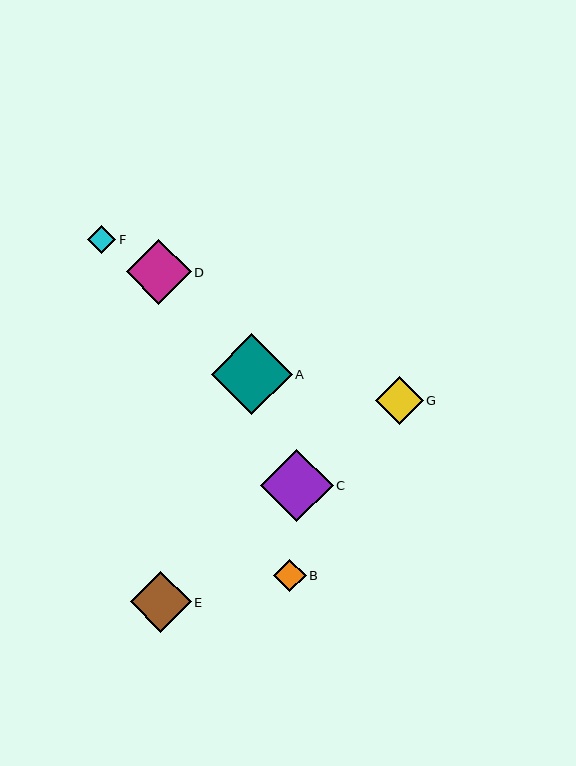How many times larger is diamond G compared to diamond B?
Diamond G is approximately 1.5 times the size of diamond B.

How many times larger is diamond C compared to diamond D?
Diamond C is approximately 1.1 times the size of diamond D.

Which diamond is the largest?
Diamond A is the largest with a size of approximately 80 pixels.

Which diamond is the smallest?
Diamond F is the smallest with a size of approximately 28 pixels.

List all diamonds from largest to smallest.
From largest to smallest: A, C, D, E, G, B, F.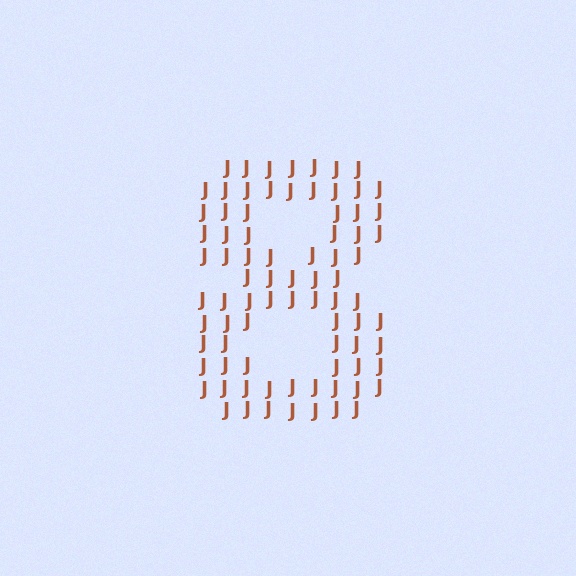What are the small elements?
The small elements are letter J's.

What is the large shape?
The large shape is the digit 8.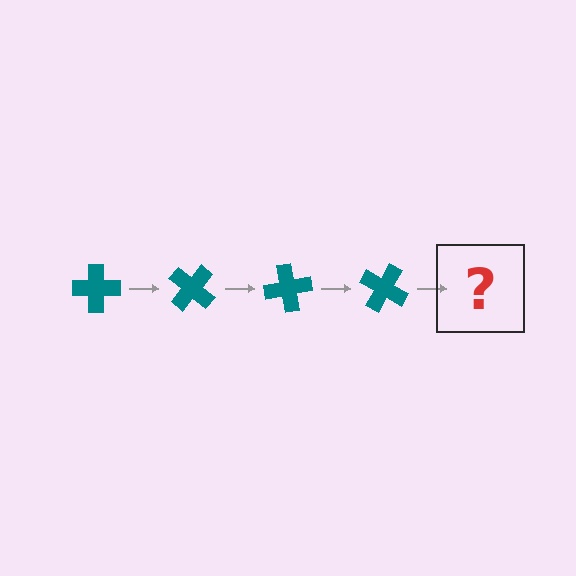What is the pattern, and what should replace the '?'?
The pattern is that the cross rotates 40 degrees each step. The '?' should be a teal cross rotated 160 degrees.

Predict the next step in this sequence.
The next step is a teal cross rotated 160 degrees.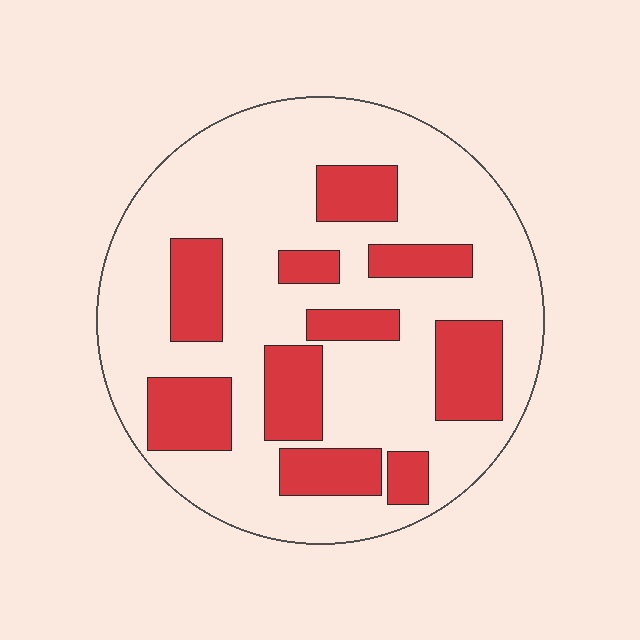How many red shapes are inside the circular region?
10.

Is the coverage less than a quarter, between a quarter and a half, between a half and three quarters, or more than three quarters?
Between a quarter and a half.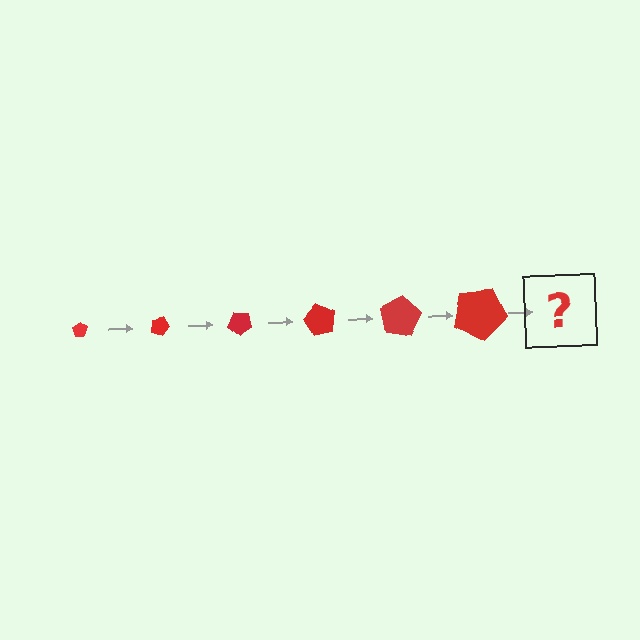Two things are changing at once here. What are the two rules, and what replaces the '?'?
The two rules are that the pentagon grows larger each step and it rotates 20 degrees each step. The '?' should be a pentagon, larger than the previous one and rotated 120 degrees from the start.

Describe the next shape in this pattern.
It should be a pentagon, larger than the previous one and rotated 120 degrees from the start.